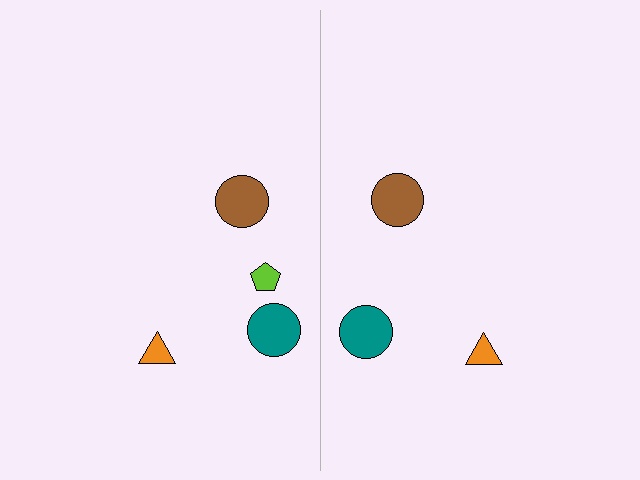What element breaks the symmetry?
A lime pentagon is missing from the right side.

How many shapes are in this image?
There are 7 shapes in this image.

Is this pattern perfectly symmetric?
No, the pattern is not perfectly symmetric. A lime pentagon is missing from the right side.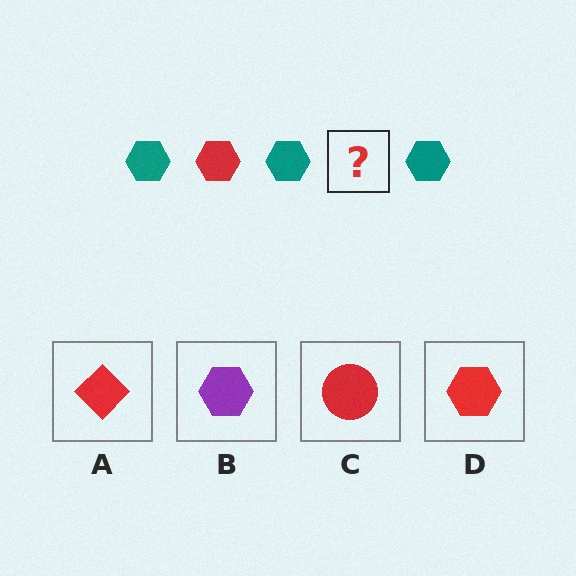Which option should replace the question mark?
Option D.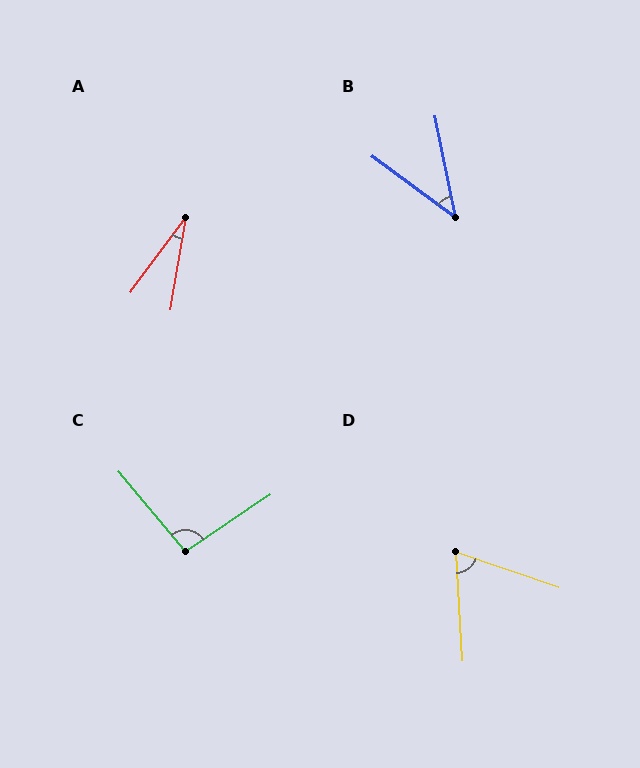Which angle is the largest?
C, at approximately 96 degrees.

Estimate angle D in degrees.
Approximately 67 degrees.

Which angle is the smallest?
A, at approximately 27 degrees.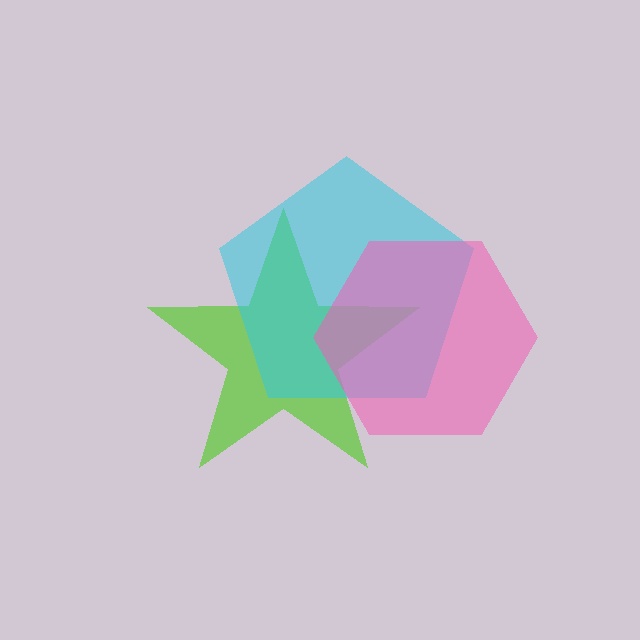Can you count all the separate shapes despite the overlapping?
Yes, there are 3 separate shapes.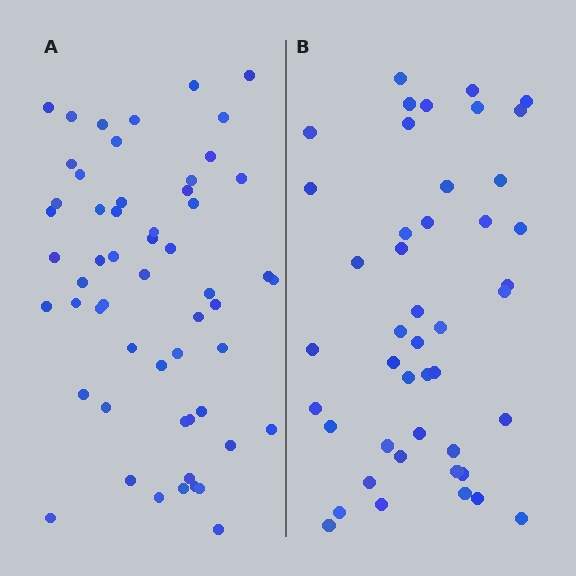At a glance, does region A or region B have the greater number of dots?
Region A (the left region) has more dots.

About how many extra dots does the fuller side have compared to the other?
Region A has roughly 12 or so more dots than region B.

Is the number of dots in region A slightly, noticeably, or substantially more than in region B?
Region A has only slightly more — the two regions are fairly close. The ratio is roughly 1.2 to 1.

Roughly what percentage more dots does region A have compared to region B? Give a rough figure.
About 25% more.